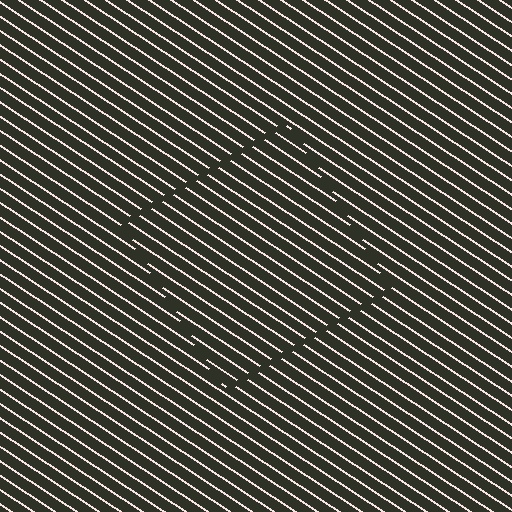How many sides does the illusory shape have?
4 sides — the line-ends trace a square.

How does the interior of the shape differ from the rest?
The interior of the shape contains the same grating, shifted by half a period — the contour is defined by the phase discontinuity where line-ends from the inner and outer gratings abut.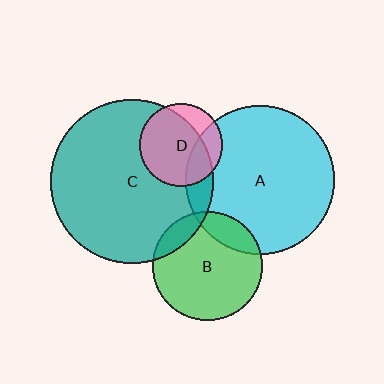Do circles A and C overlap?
Yes.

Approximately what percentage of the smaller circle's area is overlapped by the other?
Approximately 10%.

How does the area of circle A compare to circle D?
Approximately 3.3 times.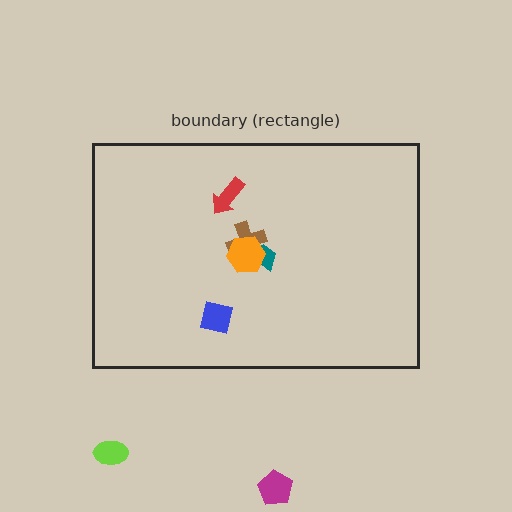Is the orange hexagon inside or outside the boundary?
Inside.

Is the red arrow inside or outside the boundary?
Inside.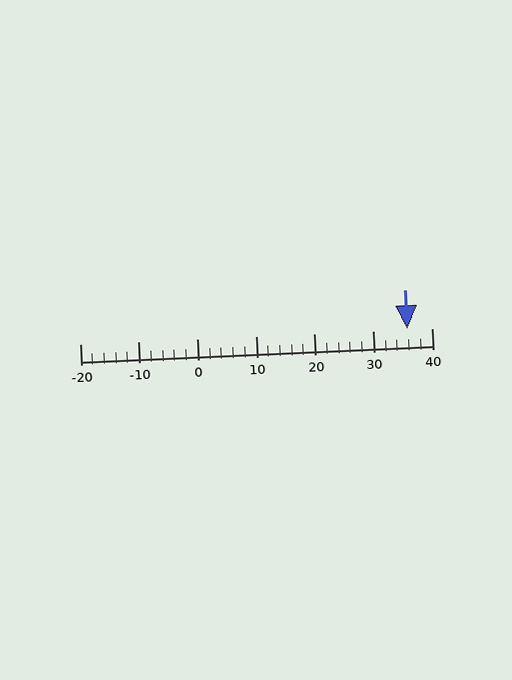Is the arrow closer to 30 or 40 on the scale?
The arrow is closer to 40.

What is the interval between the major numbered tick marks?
The major tick marks are spaced 10 units apart.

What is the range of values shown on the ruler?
The ruler shows values from -20 to 40.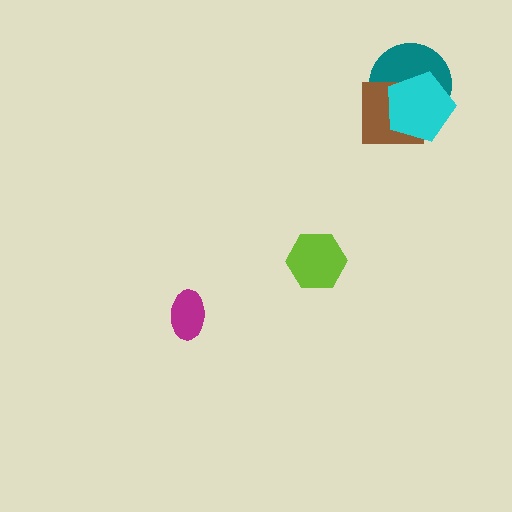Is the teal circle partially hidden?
Yes, it is partially covered by another shape.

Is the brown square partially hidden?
Yes, it is partially covered by another shape.